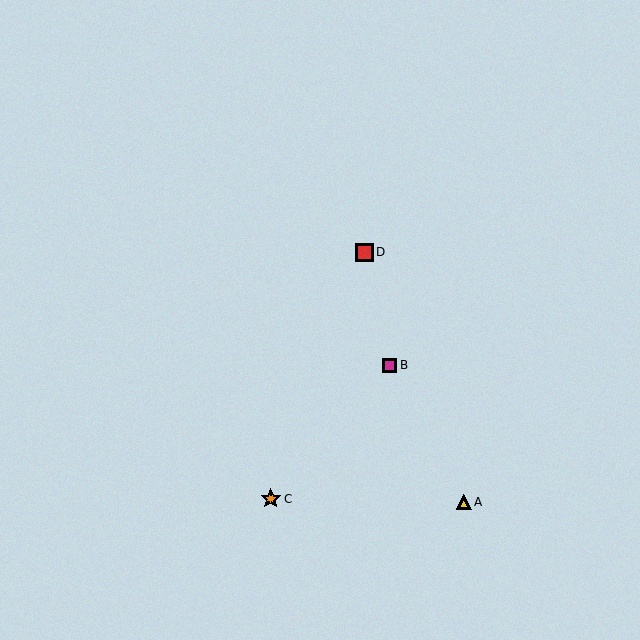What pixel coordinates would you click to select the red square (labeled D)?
Click at (364, 252) to select the red square D.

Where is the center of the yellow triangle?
The center of the yellow triangle is at (464, 502).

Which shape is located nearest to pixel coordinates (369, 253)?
The red square (labeled D) at (364, 252) is nearest to that location.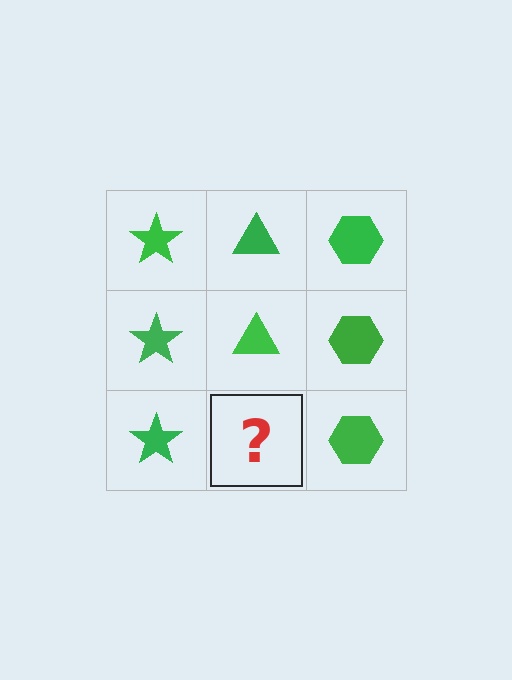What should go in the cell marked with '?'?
The missing cell should contain a green triangle.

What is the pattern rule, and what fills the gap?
The rule is that each column has a consistent shape. The gap should be filled with a green triangle.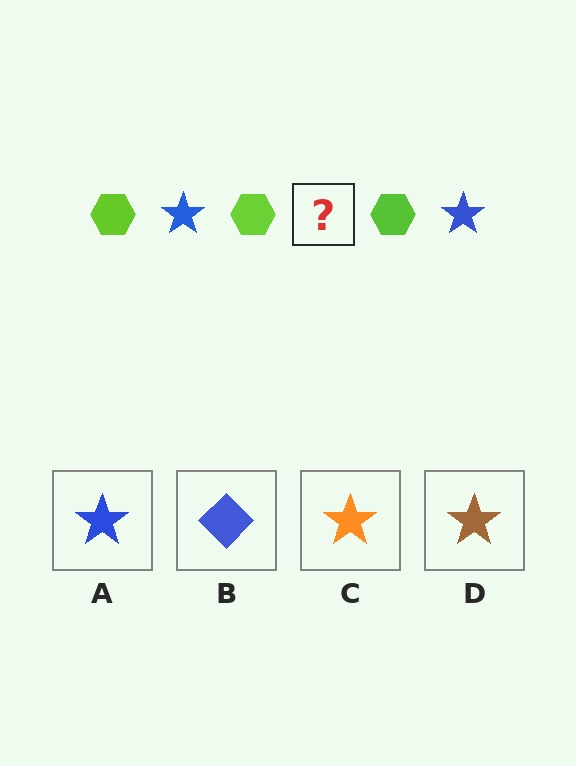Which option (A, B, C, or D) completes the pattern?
A.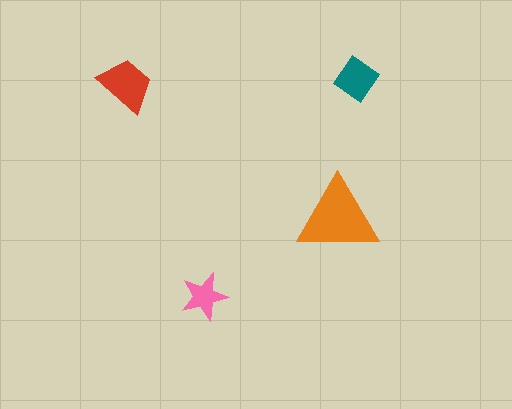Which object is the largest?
The orange triangle.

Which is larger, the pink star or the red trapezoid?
The red trapezoid.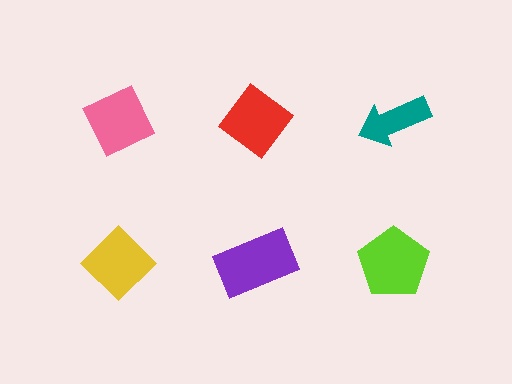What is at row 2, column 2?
A purple rectangle.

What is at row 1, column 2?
A red diamond.